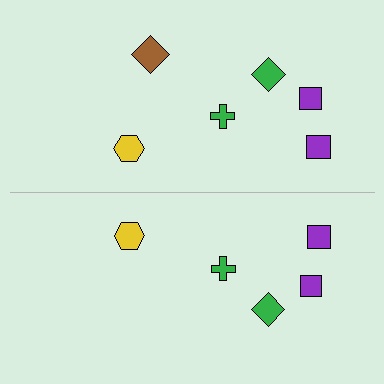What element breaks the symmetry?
A brown diamond is missing from the bottom side.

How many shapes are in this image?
There are 11 shapes in this image.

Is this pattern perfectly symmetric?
No, the pattern is not perfectly symmetric. A brown diamond is missing from the bottom side.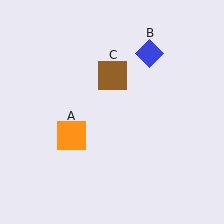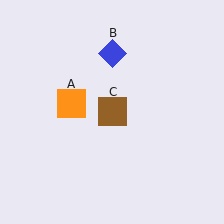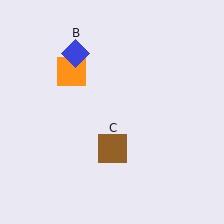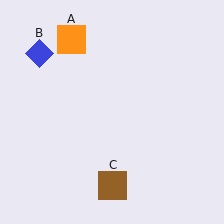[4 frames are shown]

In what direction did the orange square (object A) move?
The orange square (object A) moved up.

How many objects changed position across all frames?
3 objects changed position: orange square (object A), blue diamond (object B), brown square (object C).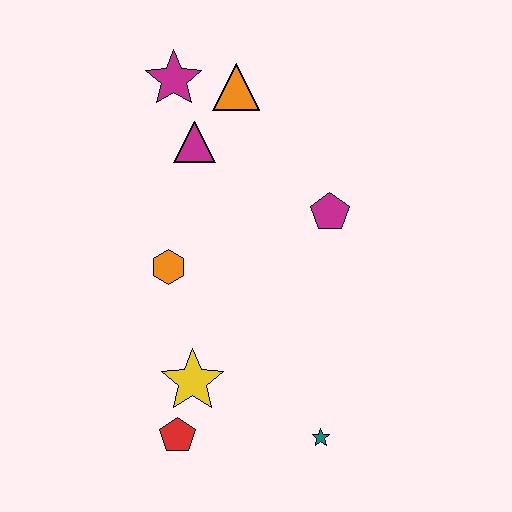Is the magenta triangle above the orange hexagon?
Yes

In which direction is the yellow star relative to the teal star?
The yellow star is to the left of the teal star.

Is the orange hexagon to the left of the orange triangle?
Yes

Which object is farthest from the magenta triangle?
The teal star is farthest from the magenta triangle.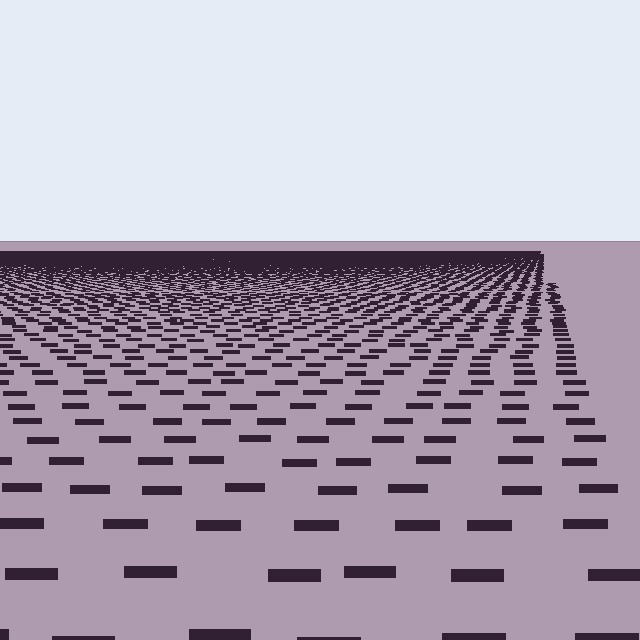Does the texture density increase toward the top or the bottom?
Density increases toward the top.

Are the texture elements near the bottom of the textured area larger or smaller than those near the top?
Larger. Near the bottom, elements are closer to the viewer and appear at a bigger on-screen size.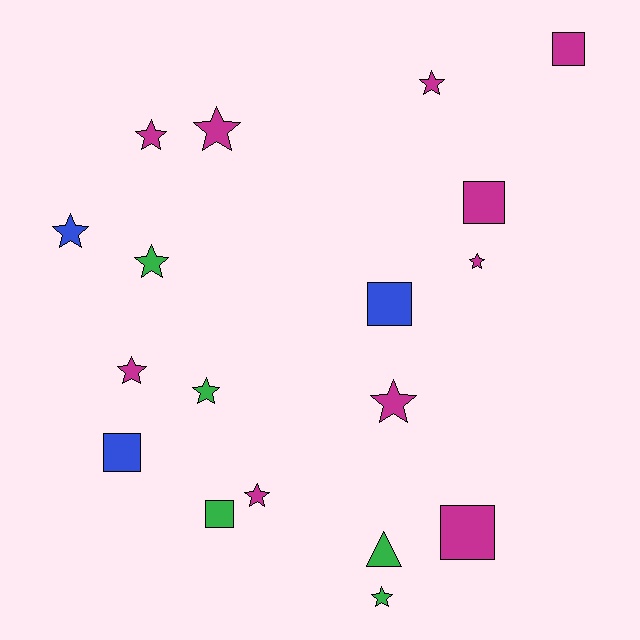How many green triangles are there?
There is 1 green triangle.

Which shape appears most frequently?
Star, with 11 objects.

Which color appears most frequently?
Magenta, with 10 objects.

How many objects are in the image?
There are 18 objects.